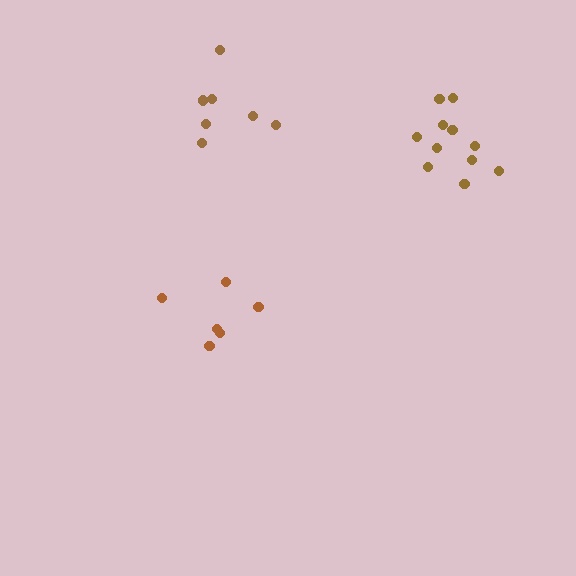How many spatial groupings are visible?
There are 3 spatial groupings.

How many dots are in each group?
Group 1: 7 dots, Group 2: 6 dots, Group 3: 11 dots (24 total).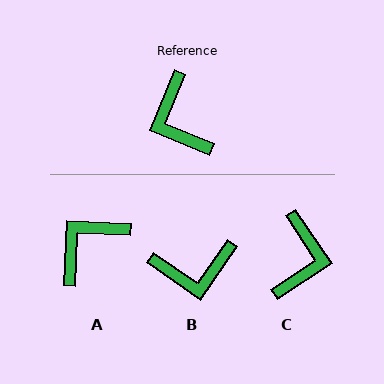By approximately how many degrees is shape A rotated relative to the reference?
Approximately 70 degrees clockwise.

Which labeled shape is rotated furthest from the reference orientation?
C, about 146 degrees away.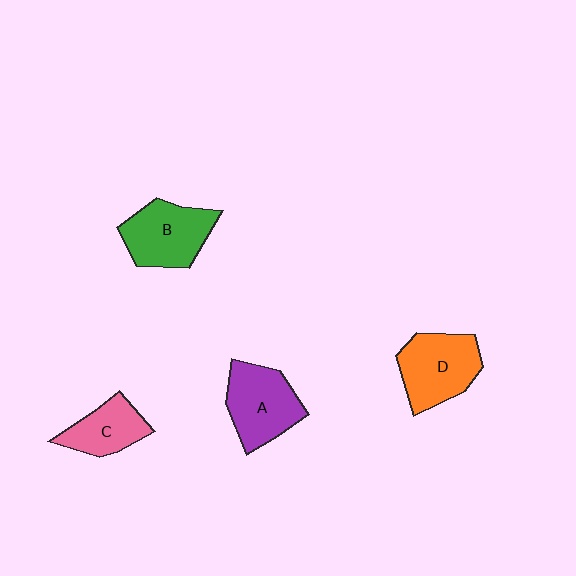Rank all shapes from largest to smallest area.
From largest to smallest: D (orange), B (green), A (purple), C (pink).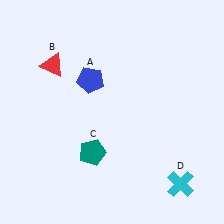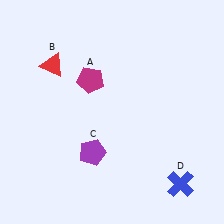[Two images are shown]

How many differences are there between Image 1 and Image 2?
There are 3 differences between the two images.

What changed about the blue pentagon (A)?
In Image 1, A is blue. In Image 2, it changed to magenta.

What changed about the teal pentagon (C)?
In Image 1, C is teal. In Image 2, it changed to purple.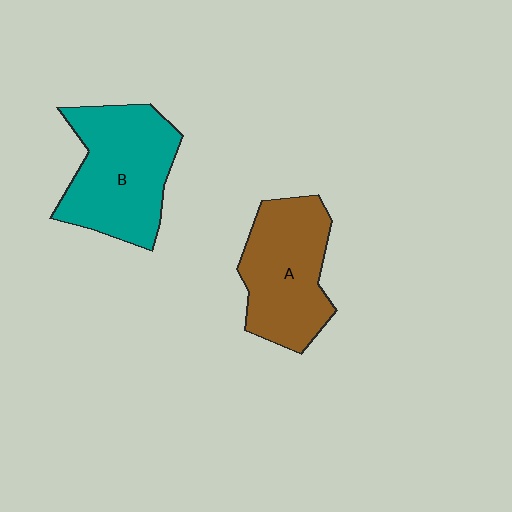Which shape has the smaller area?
Shape A (brown).